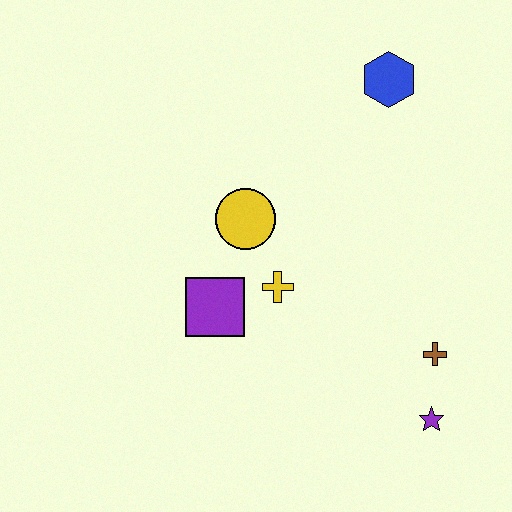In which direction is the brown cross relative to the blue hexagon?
The brown cross is below the blue hexagon.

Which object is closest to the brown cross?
The purple star is closest to the brown cross.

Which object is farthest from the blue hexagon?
The purple star is farthest from the blue hexagon.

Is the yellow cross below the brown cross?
No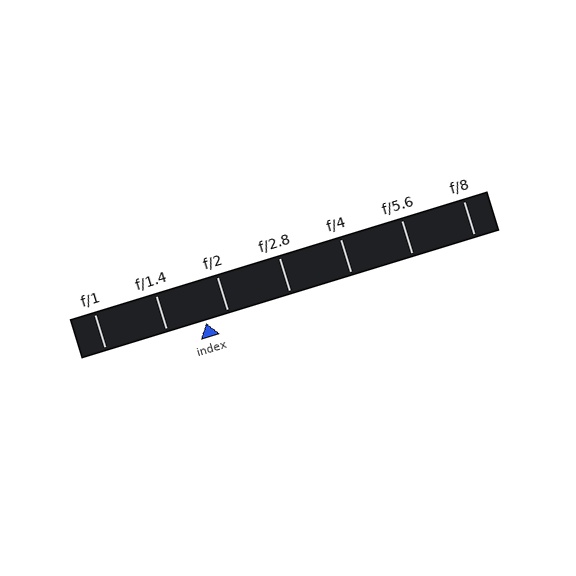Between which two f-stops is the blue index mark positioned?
The index mark is between f/1.4 and f/2.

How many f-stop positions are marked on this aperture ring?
There are 7 f-stop positions marked.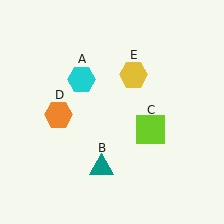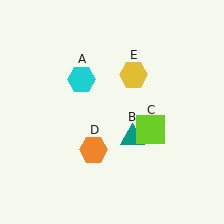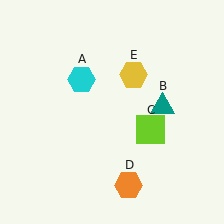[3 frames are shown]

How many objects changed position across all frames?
2 objects changed position: teal triangle (object B), orange hexagon (object D).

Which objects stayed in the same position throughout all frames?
Cyan hexagon (object A) and lime square (object C) and yellow hexagon (object E) remained stationary.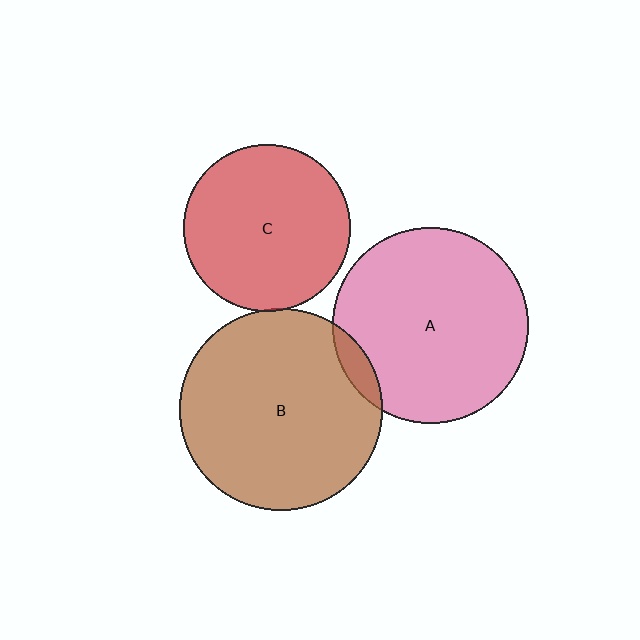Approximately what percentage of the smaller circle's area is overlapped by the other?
Approximately 5%.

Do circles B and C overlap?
Yes.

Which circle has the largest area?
Circle B (brown).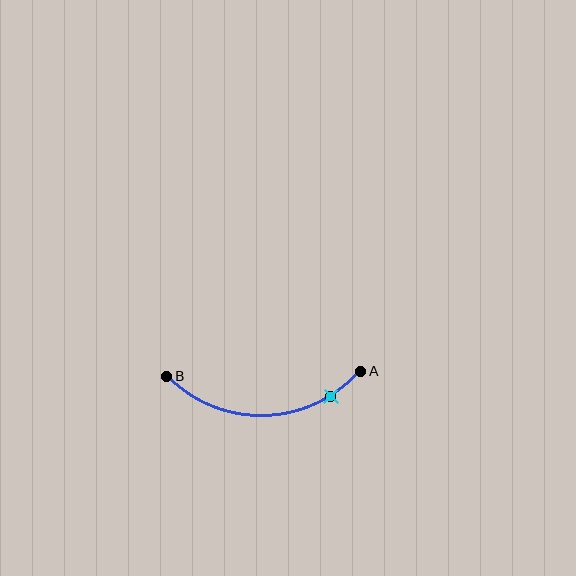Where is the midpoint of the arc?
The arc midpoint is the point on the curve farthest from the straight line joining A and B. It sits below that line.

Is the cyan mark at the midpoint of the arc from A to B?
No. The cyan mark lies on the arc but is closer to endpoint A. The arc midpoint would be at the point on the curve equidistant along the arc from both A and B.